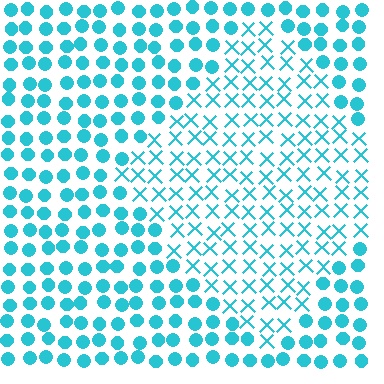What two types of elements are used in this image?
The image uses X marks inside the diamond region and circles outside it.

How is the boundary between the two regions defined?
The boundary is defined by a change in element shape: X marks inside vs. circles outside. All elements share the same color and spacing.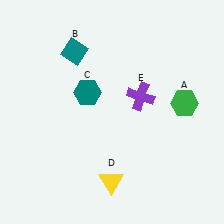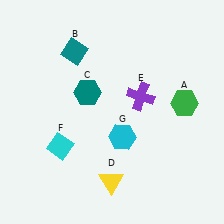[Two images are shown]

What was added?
A cyan diamond (F), a cyan hexagon (G) were added in Image 2.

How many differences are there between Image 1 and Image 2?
There are 2 differences between the two images.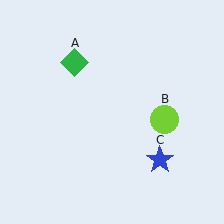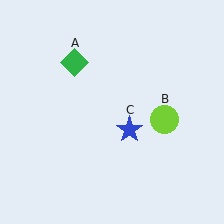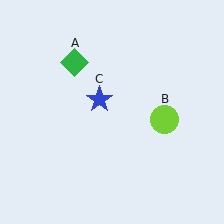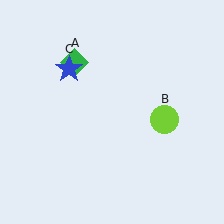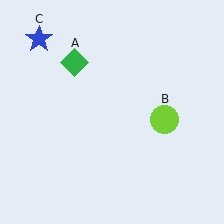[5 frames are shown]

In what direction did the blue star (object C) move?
The blue star (object C) moved up and to the left.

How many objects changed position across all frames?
1 object changed position: blue star (object C).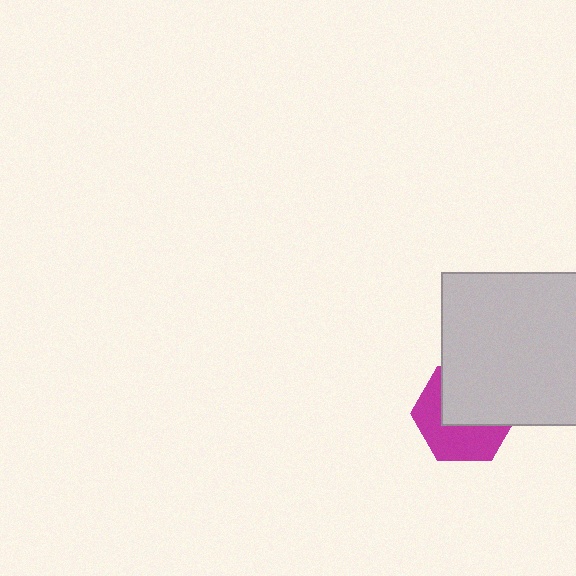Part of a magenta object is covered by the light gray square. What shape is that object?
It is a hexagon.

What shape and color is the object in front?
The object in front is a light gray square.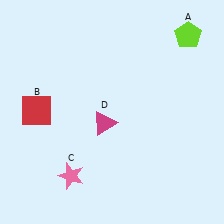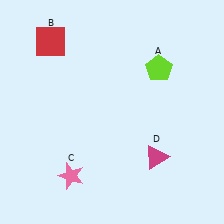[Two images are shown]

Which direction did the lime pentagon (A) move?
The lime pentagon (A) moved down.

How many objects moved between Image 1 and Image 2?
3 objects moved between the two images.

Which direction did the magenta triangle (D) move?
The magenta triangle (D) moved right.